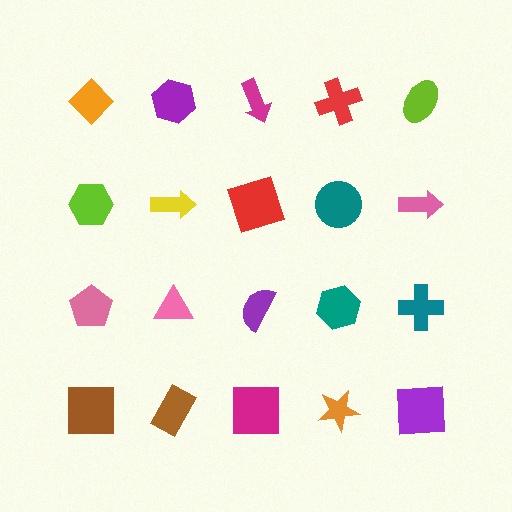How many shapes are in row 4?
5 shapes.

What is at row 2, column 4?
A teal circle.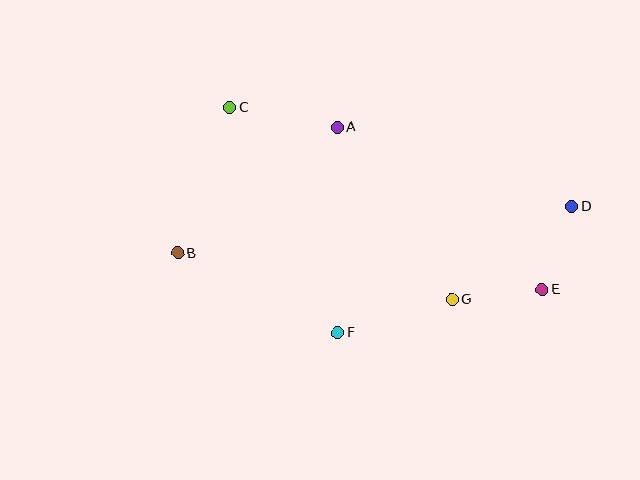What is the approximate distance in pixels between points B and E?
The distance between B and E is approximately 366 pixels.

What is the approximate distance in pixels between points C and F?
The distance between C and F is approximately 250 pixels.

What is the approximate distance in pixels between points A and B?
The distance between A and B is approximately 203 pixels.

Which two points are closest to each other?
Points D and E are closest to each other.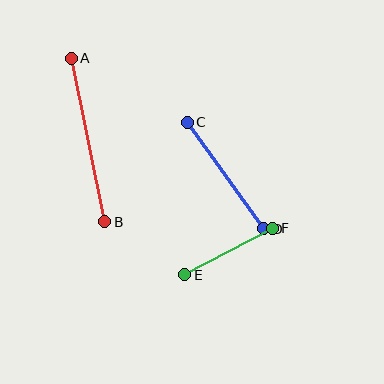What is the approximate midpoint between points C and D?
The midpoint is at approximately (225, 175) pixels.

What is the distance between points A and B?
The distance is approximately 167 pixels.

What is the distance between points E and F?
The distance is approximately 99 pixels.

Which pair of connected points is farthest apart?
Points A and B are farthest apart.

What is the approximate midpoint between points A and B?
The midpoint is at approximately (88, 140) pixels.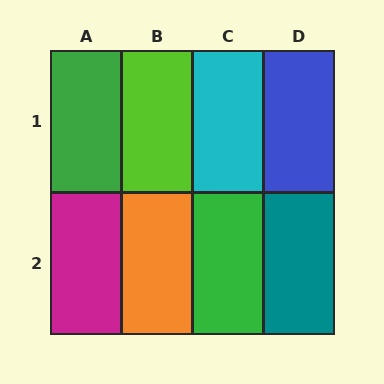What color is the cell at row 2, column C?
Green.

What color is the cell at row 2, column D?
Teal.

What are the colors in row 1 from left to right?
Green, lime, cyan, blue.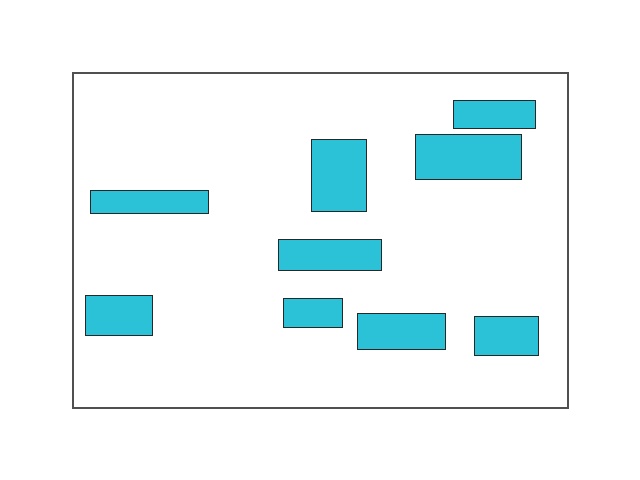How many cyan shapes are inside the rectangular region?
9.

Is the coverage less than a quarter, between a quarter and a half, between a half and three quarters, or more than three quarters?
Less than a quarter.